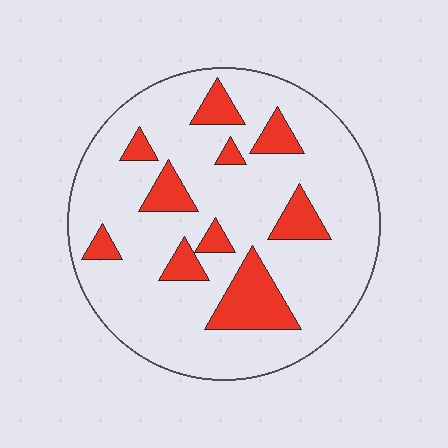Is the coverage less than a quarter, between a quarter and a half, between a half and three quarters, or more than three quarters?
Less than a quarter.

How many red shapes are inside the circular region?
10.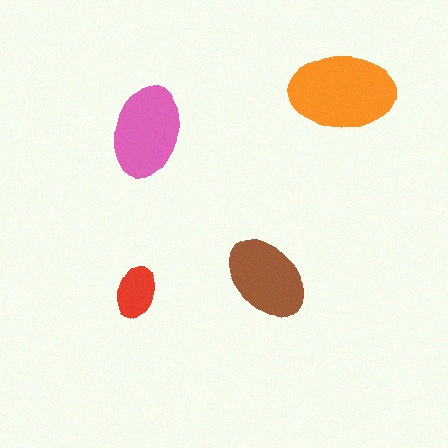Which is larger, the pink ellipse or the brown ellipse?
The pink one.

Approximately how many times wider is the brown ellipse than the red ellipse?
About 1.5 times wider.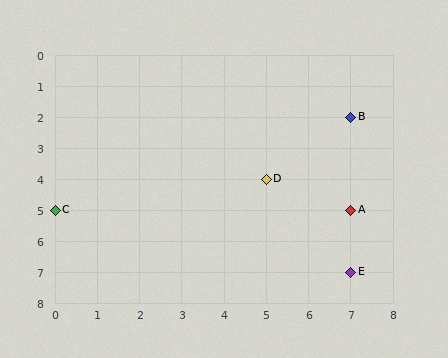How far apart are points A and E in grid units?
Points A and E are 2 rows apart.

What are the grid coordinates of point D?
Point D is at grid coordinates (5, 4).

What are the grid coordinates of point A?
Point A is at grid coordinates (7, 5).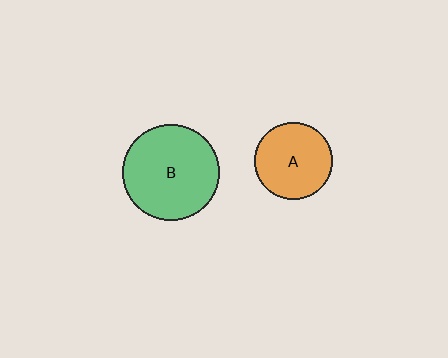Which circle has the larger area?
Circle B (green).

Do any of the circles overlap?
No, none of the circles overlap.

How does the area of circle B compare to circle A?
Approximately 1.6 times.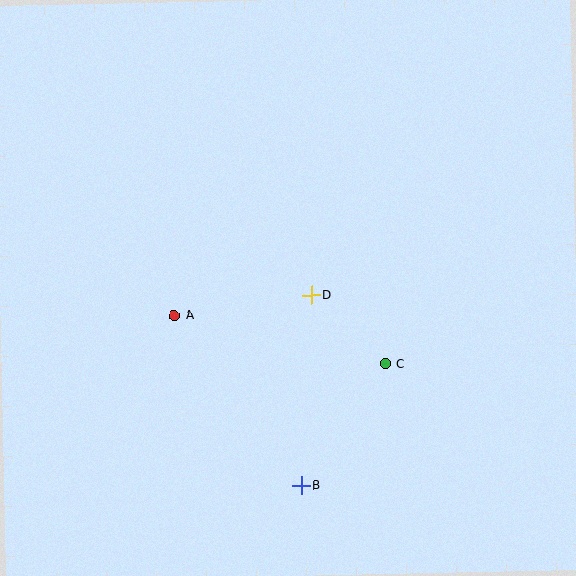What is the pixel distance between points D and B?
The distance between D and B is 191 pixels.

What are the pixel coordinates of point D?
Point D is at (312, 295).